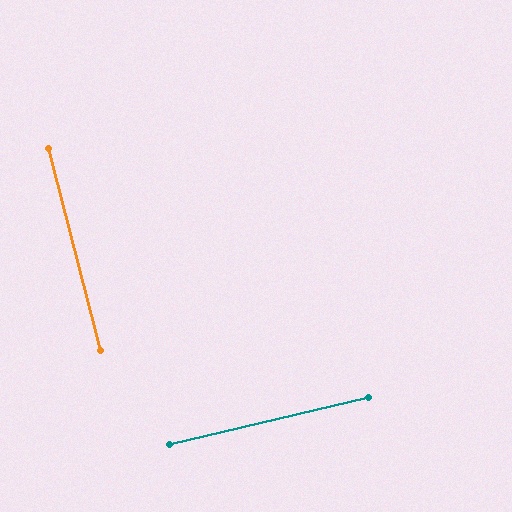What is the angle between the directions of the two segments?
Approximately 89 degrees.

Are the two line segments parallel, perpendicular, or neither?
Perpendicular — they meet at approximately 89°.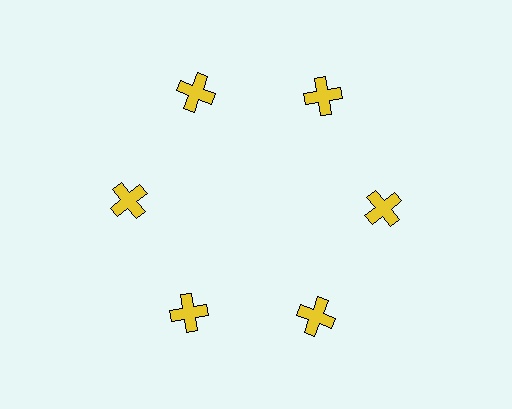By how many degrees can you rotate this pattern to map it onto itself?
The pattern maps onto itself every 60 degrees of rotation.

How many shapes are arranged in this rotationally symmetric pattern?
There are 6 shapes, arranged in 6 groups of 1.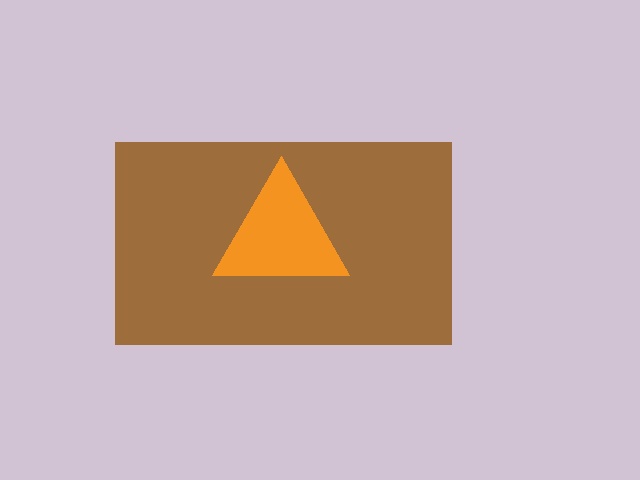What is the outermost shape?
The brown rectangle.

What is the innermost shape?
The orange triangle.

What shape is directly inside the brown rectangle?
The orange triangle.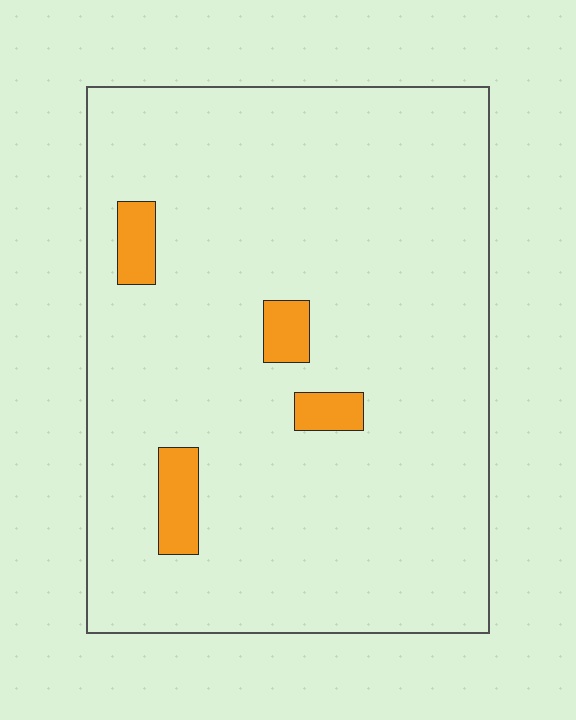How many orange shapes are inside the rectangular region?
4.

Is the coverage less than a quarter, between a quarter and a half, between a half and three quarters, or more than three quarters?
Less than a quarter.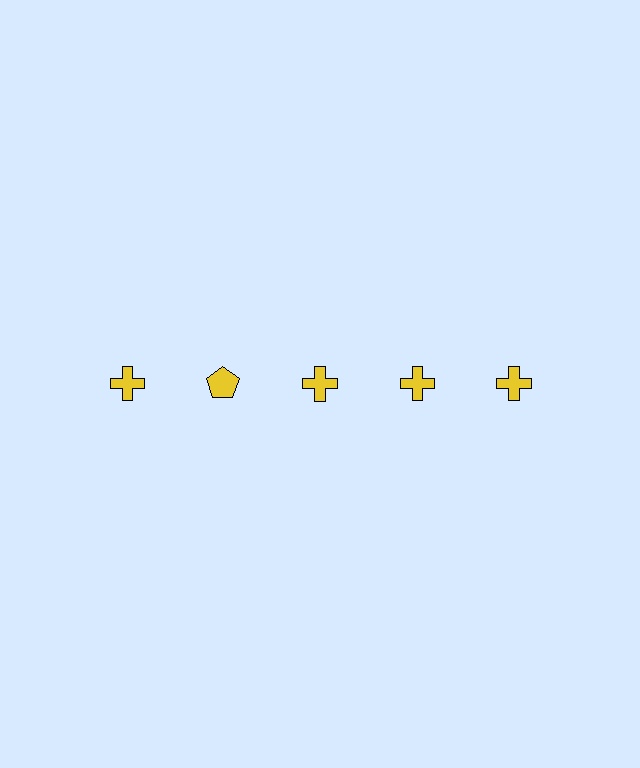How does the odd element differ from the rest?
It has a different shape: pentagon instead of cross.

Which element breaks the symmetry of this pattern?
The yellow pentagon in the top row, second from left column breaks the symmetry. All other shapes are yellow crosses.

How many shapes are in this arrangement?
There are 5 shapes arranged in a grid pattern.